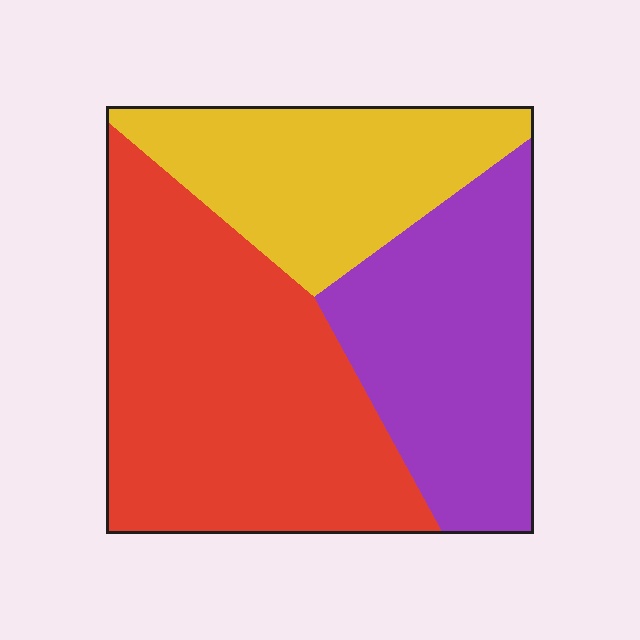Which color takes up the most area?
Red, at roughly 45%.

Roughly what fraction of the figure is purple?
Purple takes up about one third (1/3) of the figure.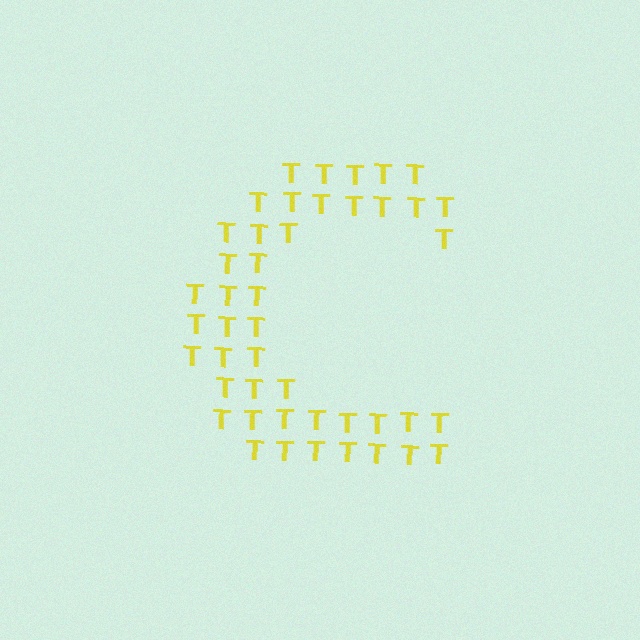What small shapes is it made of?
It is made of small letter T's.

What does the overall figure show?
The overall figure shows the letter C.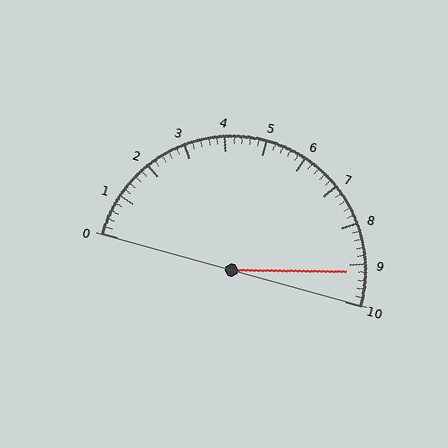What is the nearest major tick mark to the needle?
The nearest major tick mark is 9.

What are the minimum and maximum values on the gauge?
The gauge ranges from 0 to 10.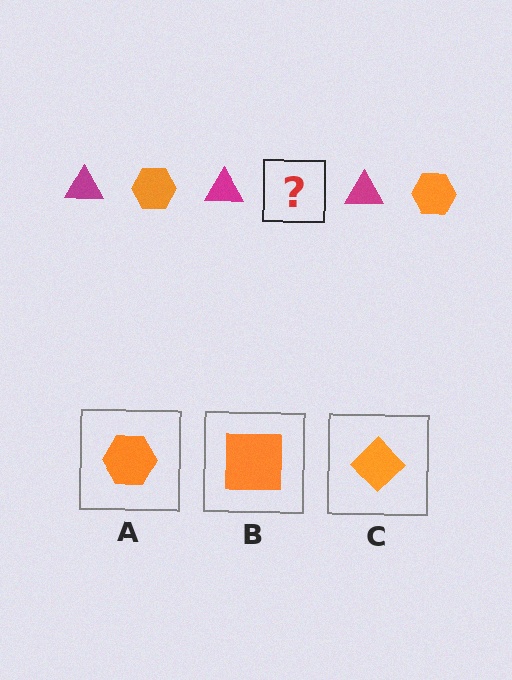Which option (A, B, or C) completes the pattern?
A.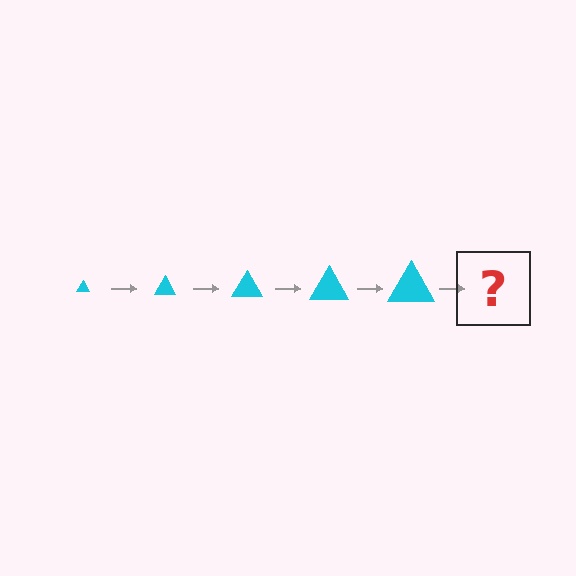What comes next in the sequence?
The next element should be a cyan triangle, larger than the previous one.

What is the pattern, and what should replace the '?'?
The pattern is that the triangle gets progressively larger each step. The '?' should be a cyan triangle, larger than the previous one.